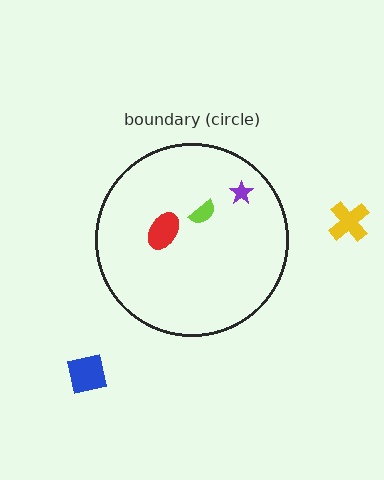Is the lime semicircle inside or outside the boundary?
Inside.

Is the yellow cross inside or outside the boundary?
Outside.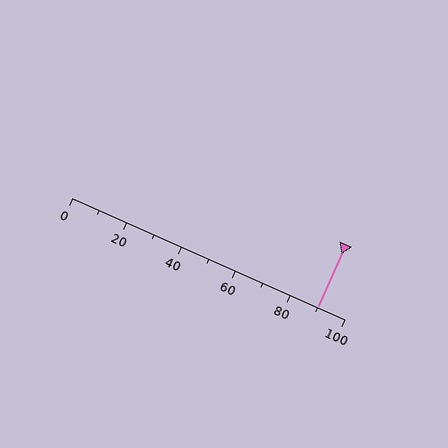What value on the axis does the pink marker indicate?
The marker indicates approximately 90.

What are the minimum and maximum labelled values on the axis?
The axis runs from 0 to 100.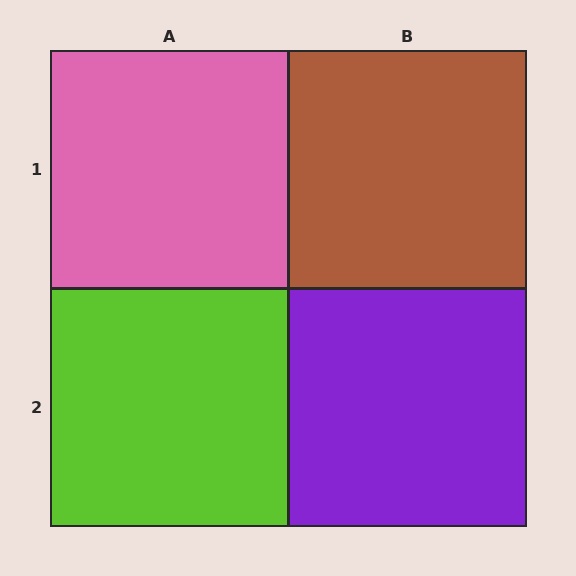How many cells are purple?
1 cell is purple.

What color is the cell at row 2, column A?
Lime.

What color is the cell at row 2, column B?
Purple.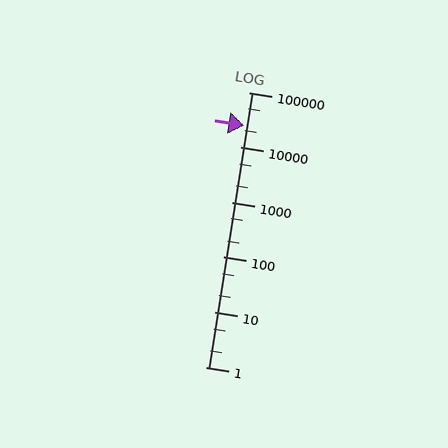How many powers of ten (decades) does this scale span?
The scale spans 5 decades, from 1 to 100000.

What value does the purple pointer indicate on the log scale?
The pointer indicates approximately 25000.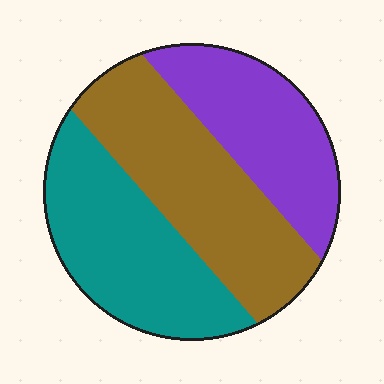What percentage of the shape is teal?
Teal covers about 35% of the shape.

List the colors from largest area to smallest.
From largest to smallest: brown, teal, purple.